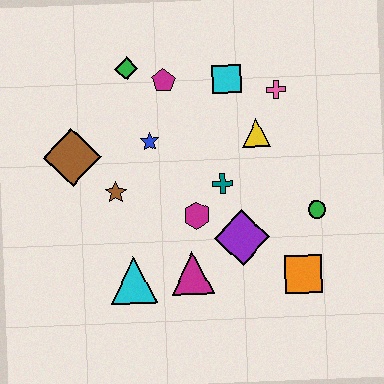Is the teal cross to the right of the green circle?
No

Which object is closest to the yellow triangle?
The pink cross is closest to the yellow triangle.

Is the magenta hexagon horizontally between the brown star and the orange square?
Yes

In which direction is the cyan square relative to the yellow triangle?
The cyan square is above the yellow triangle.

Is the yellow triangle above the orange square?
Yes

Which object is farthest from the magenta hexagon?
The green diamond is farthest from the magenta hexagon.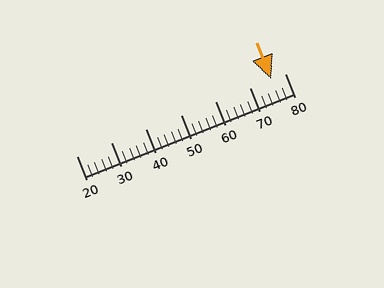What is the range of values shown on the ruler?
The ruler shows values from 20 to 80.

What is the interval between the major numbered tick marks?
The major tick marks are spaced 10 units apart.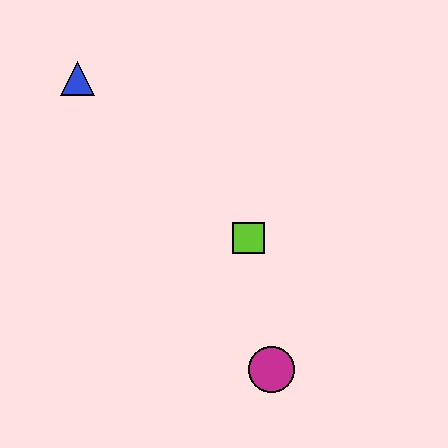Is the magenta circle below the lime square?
Yes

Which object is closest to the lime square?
The magenta circle is closest to the lime square.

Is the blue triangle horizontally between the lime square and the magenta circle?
No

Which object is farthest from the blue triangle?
The magenta circle is farthest from the blue triangle.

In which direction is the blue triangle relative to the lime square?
The blue triangle is to the left of the lime square.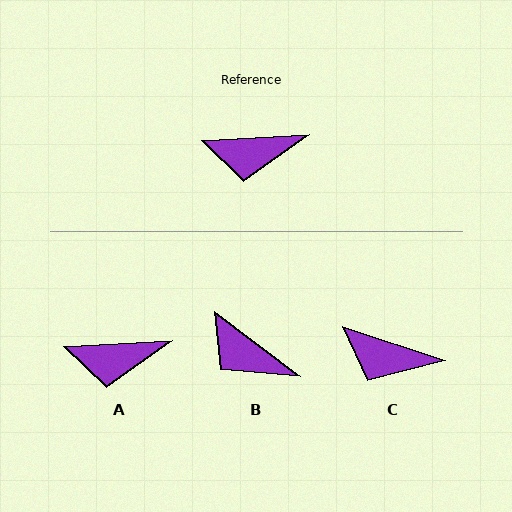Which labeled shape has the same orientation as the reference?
A.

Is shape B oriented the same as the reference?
No, it is off by about 40 degrees.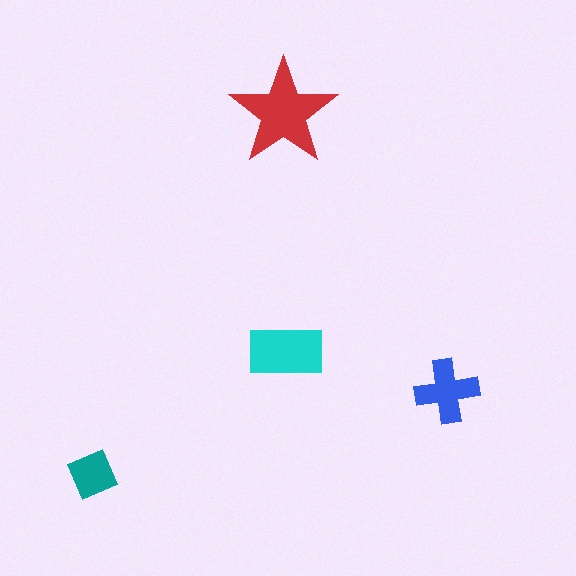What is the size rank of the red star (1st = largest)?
1st.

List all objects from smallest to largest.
The teal square, the blue cross, the cyan rectangle, the red star.